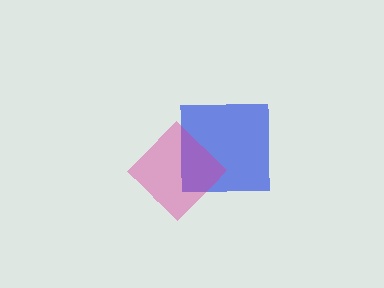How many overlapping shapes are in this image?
There are 2 overlapping shapes in the image.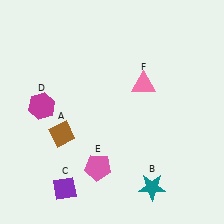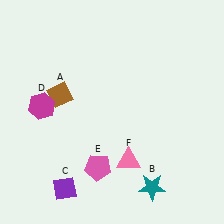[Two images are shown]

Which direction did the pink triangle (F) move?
The pink triangle (F) moved down.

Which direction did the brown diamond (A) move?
The brown diamond (A) moved up.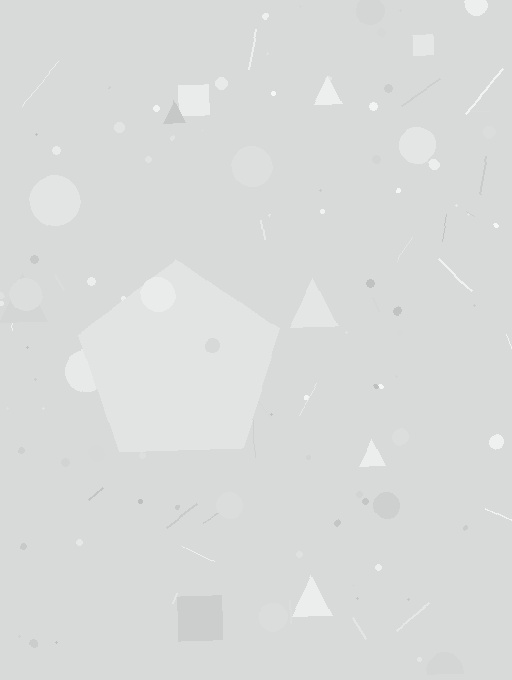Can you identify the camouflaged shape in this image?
The camouflaged shape is a pentagon.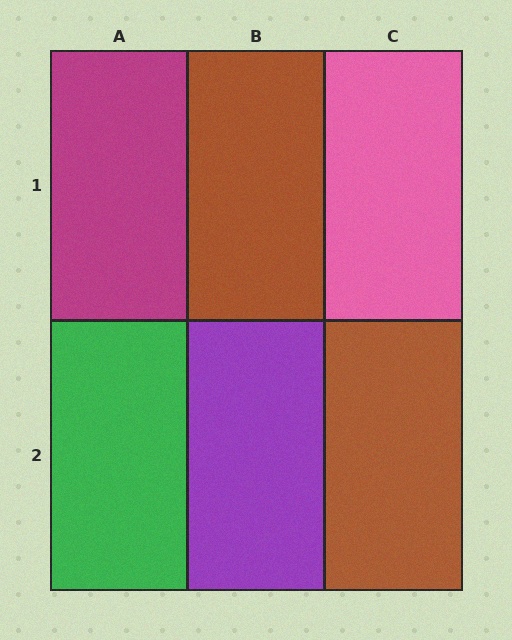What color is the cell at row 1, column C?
Pink.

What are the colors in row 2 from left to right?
Green, purple, brown.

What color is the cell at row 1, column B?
Brown.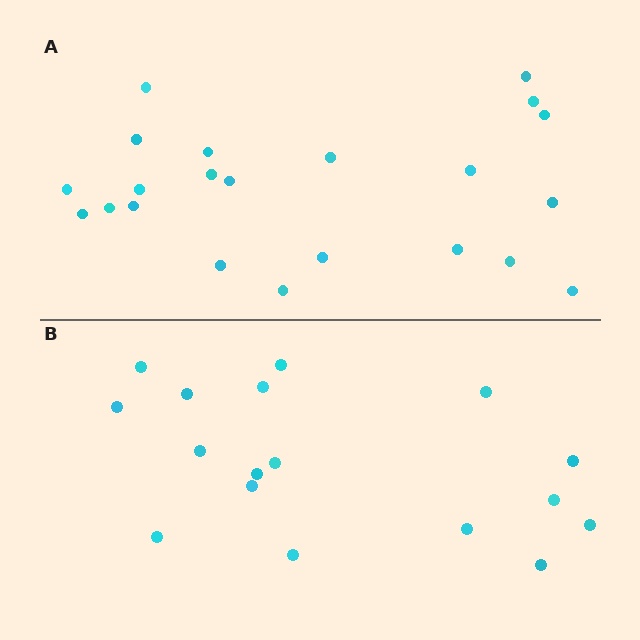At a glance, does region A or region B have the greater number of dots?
Region A (the top region) has more dots.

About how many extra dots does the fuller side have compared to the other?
Region A has about 5 more dots than region B.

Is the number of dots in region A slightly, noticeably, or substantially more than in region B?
Region A has noticeably more, but not dramatically so. The ratio is roughly 1.3 to 1.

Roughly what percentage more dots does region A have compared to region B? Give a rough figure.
About 30% more.